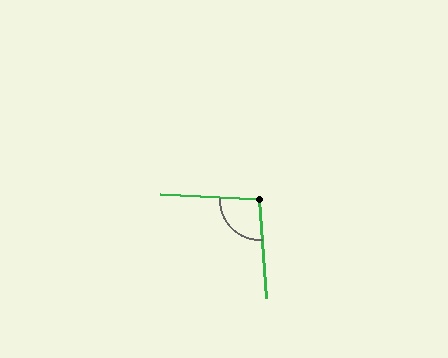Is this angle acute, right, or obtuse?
It is obtuse.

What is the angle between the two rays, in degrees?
Approximately 97 degrees.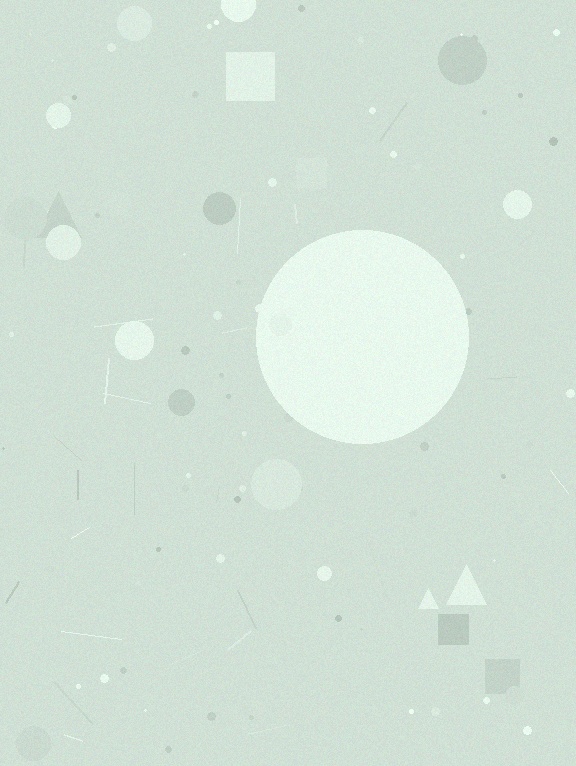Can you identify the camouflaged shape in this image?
The camouflaged shape is a circle.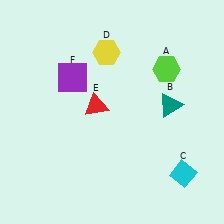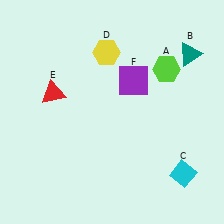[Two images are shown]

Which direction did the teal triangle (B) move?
The teal triangle (B) moved up.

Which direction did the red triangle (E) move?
The red triangle (E) moved left.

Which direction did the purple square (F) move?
The purple square (F) moved right.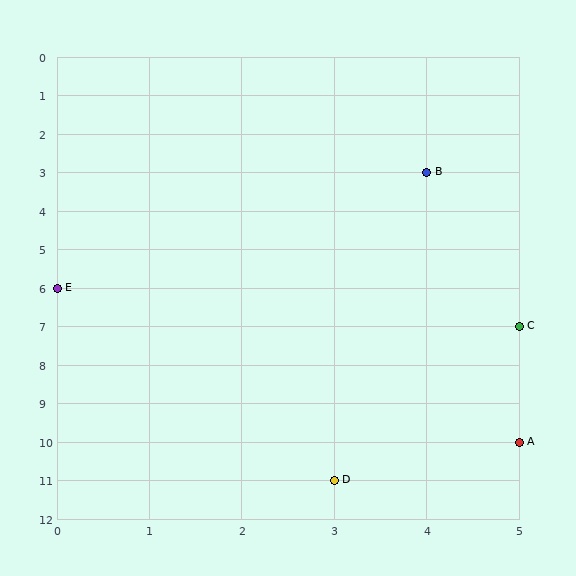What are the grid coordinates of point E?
Point E is at grid coordinates (0, 6).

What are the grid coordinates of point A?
Point A is at grid coordinates (5, 10).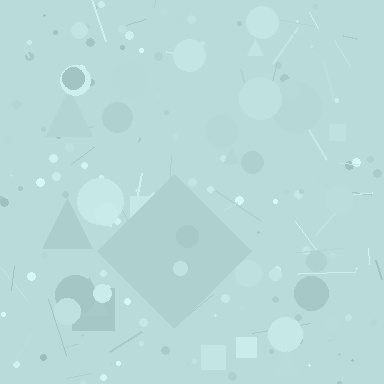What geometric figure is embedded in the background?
A diamond is embedded in the background.